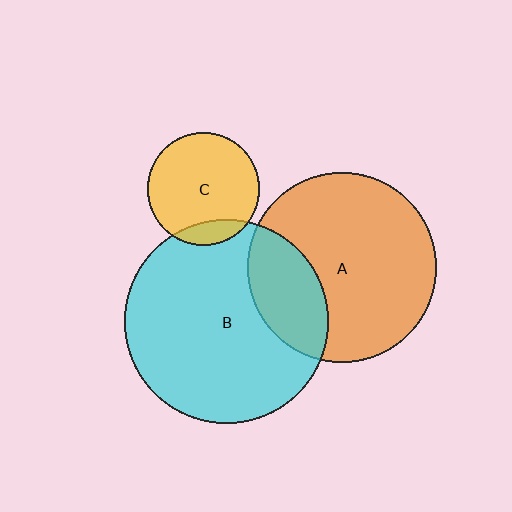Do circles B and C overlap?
Yes.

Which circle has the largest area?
Circle B (cyan).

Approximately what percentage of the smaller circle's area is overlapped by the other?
Approximately 15%.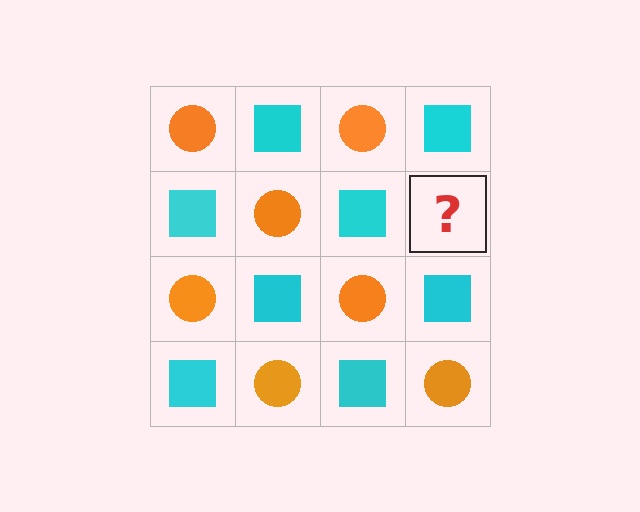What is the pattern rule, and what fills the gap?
The rule is that it alternates orange circle and cyan square in a checkerboard pattern. The gap should be filled with an orange circle.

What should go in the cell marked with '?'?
The missing cell should contain an orange circle.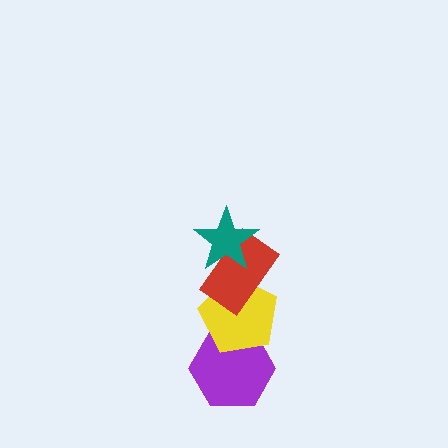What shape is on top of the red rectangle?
The teal star is on top of the red rectangle.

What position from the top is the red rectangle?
The red rectangle is 2nd from the top.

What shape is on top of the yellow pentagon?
The red rectangle is on top of the yellow pentagon.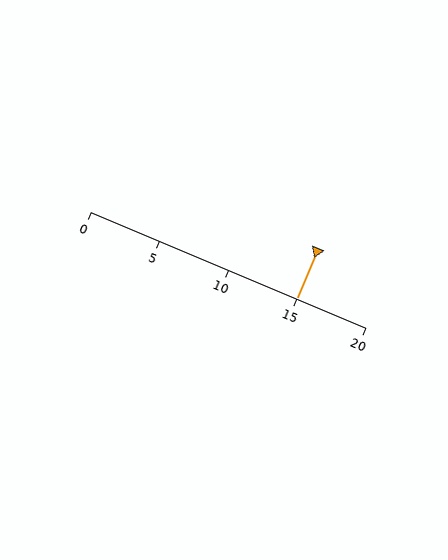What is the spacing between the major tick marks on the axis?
The major ticks are spaced 5 apart.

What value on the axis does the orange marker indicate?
The marker indicates approximately 15.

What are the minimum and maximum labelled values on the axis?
The axis runs from 0 to 20.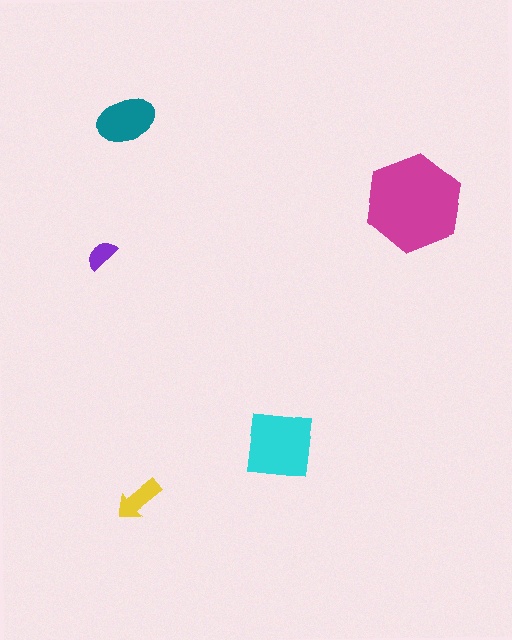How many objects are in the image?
There are 5 objects in the image.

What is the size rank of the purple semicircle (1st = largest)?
5th.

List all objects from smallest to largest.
The purple semicircle, the yellow arrow, the teal ellipse, the cyan square, the magenta hexagon.